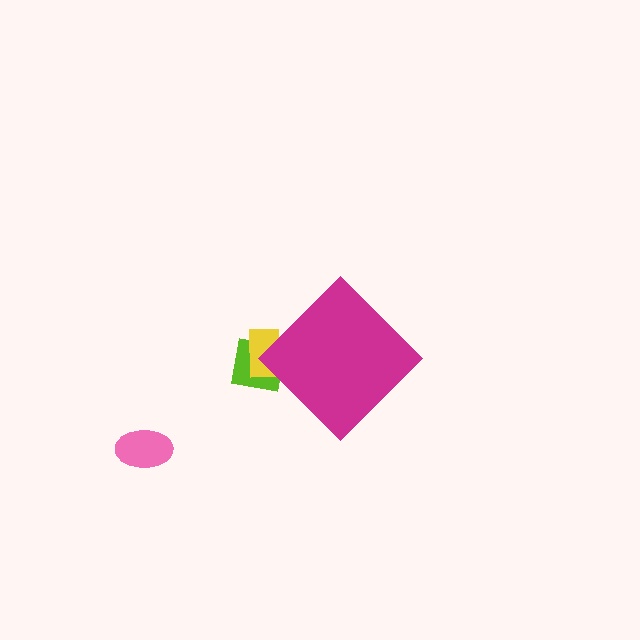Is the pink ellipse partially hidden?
No, the pink ellipse is fully visible.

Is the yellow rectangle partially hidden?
Yes, the yellow rectangle is partially hidden behind the magenta diamond.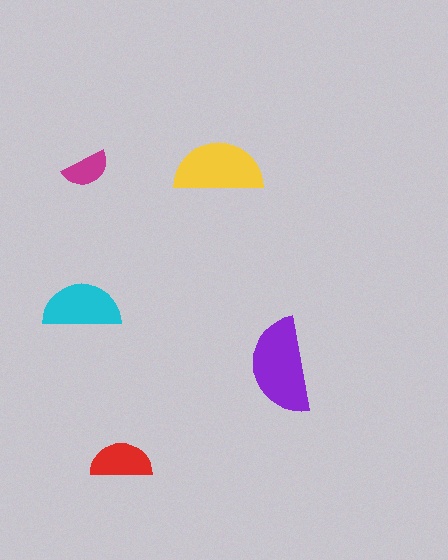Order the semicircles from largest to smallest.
the purple one, the yellow one, the cyan one, the red one, the magenta one.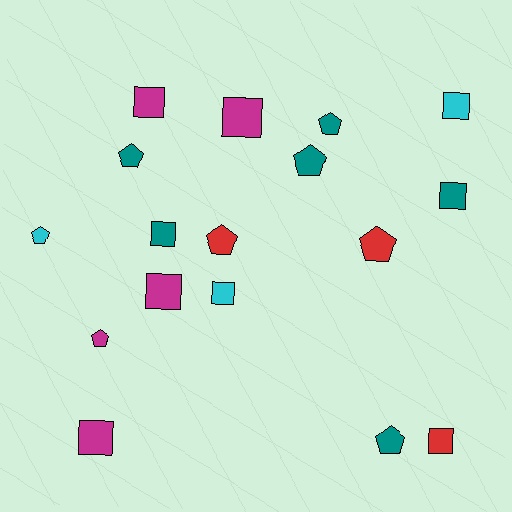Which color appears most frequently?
Teal, with 6 objects.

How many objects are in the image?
There are 17 objects.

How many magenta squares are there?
There are 4 magenta squares.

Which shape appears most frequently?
Square, with 9 objects.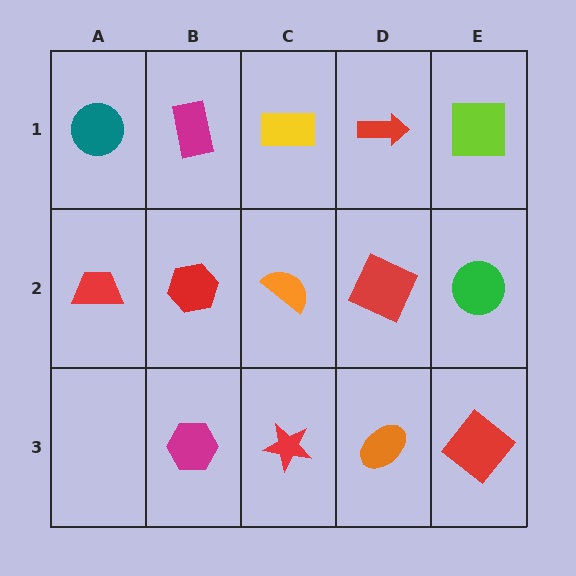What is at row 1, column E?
A lime square.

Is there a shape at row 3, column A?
No, that cell is empty.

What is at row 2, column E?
A green circle.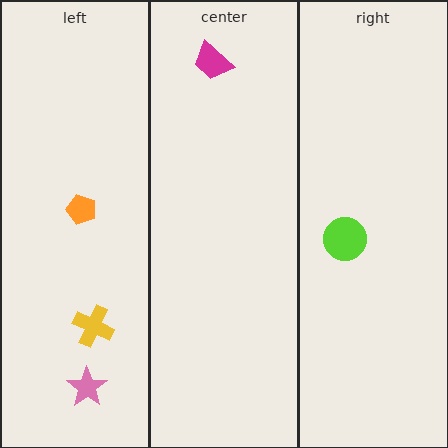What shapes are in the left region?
The pink star, the yellow cross, the orange pentagon.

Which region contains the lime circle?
The right region.